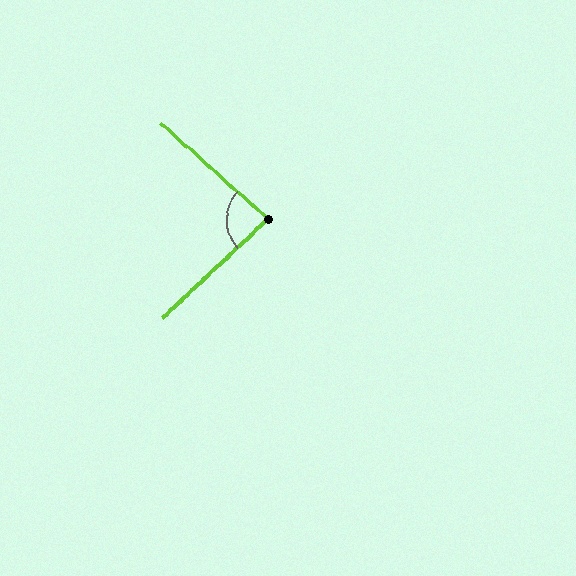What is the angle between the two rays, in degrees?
Approximately 85 degrees.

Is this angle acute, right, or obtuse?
It is approximately a right angle.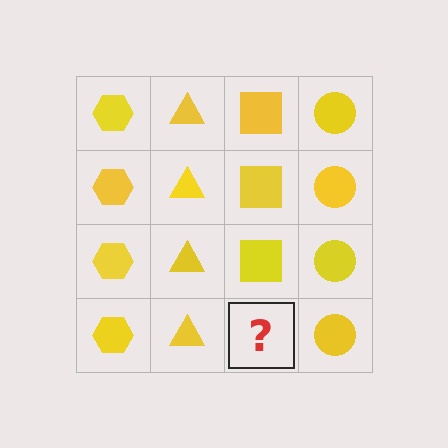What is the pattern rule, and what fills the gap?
The rule is that each column has a consistent shape. The gap should be filled with a yellow square.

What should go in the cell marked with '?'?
The missing cell should contain a yellow square.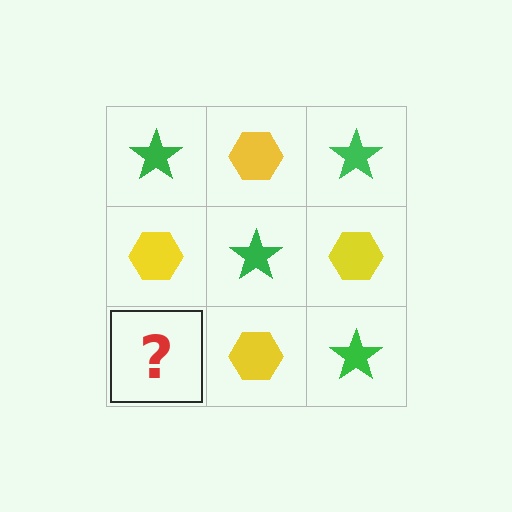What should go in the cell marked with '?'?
The missing cell should contain a green star.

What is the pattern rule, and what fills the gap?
The rule is that it alternates green star and yellow hexagon in a checkerboard pattern. The gap should be filled with a green star.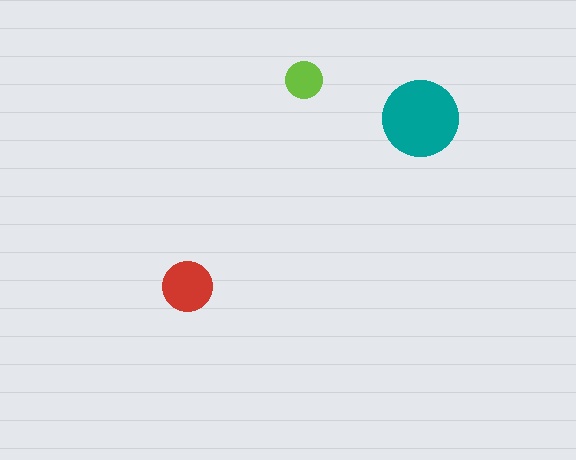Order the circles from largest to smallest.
the teal one, the red one, the lime one.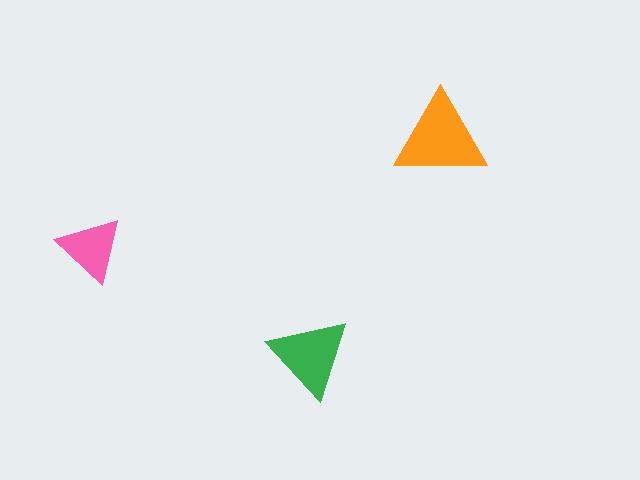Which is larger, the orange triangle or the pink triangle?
The orange one.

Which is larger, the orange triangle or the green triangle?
The orange one.